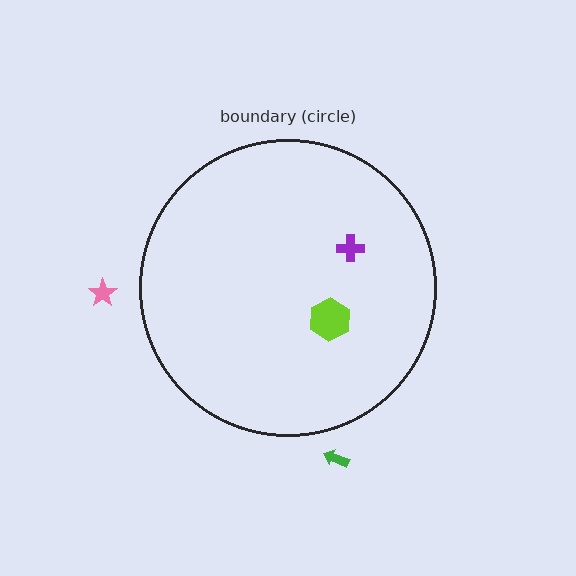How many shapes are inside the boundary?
2 inside, 2 outside.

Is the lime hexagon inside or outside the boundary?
Inside.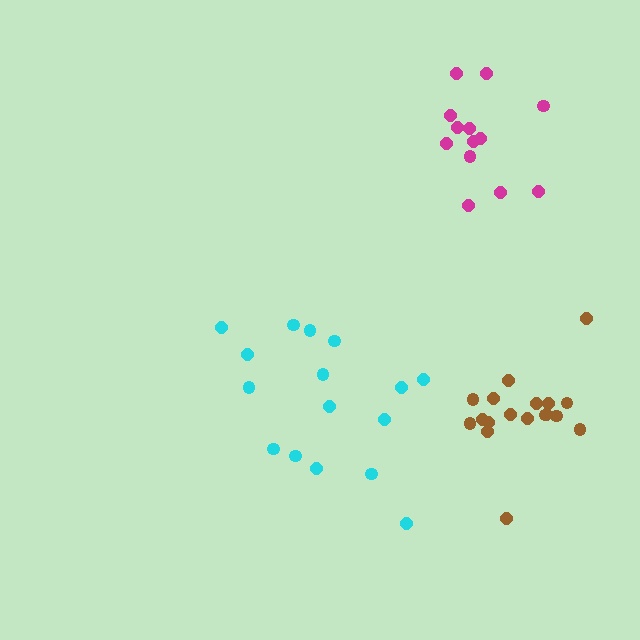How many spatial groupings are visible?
There are 3 spatial groupings.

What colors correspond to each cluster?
The clusters are colored: brown, cyan, magenta.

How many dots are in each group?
Group 1: 18 dots, Group 2: 16 dots, Group 3: 13 dots (47 total).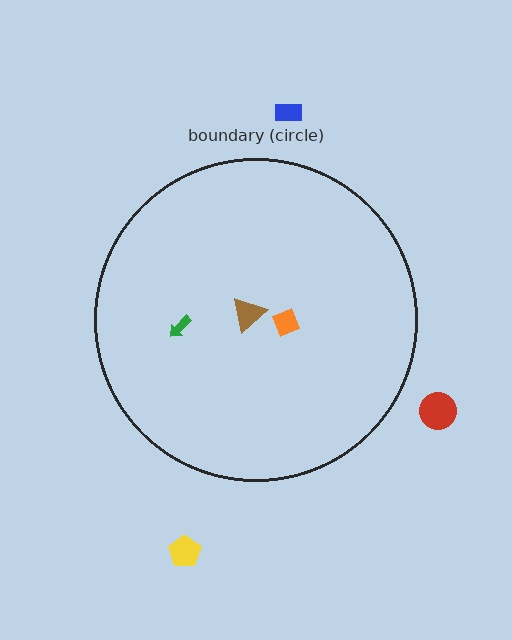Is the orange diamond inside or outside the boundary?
Inside.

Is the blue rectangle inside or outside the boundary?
Outside.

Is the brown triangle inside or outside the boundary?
Inside.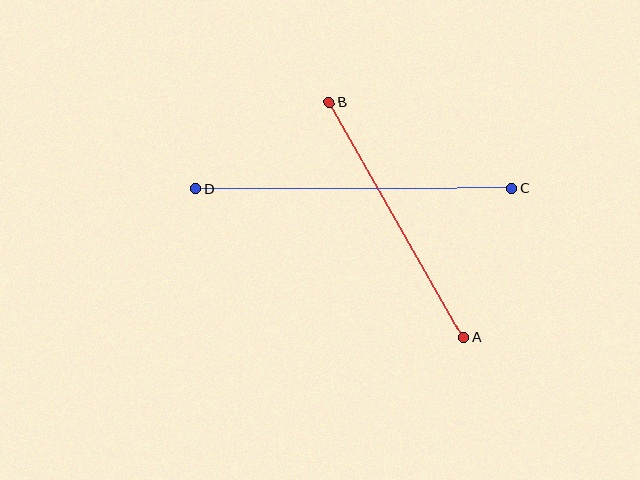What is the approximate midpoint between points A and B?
The midpoint is at approximately (397, 220) pixels.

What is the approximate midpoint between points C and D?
The midpoint is at approximately (353, 189) pixels.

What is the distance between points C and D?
The distance is approximately 316 pixels.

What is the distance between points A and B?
The distance is approximately 271 pixels.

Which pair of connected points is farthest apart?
Points C and D are farthest apart.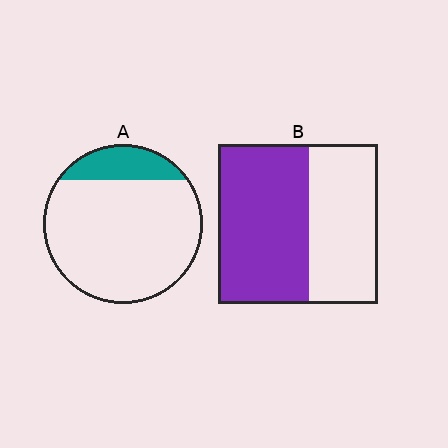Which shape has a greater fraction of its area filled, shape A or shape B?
Shape B.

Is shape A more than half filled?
No.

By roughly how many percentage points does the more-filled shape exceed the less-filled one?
By roughly 40 percentage points (B over A).